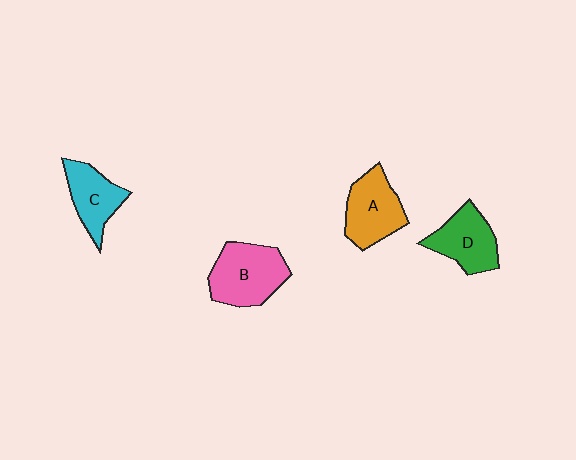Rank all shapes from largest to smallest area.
From largest to smallest: B (pink), A (orange), D (green), C (cyan).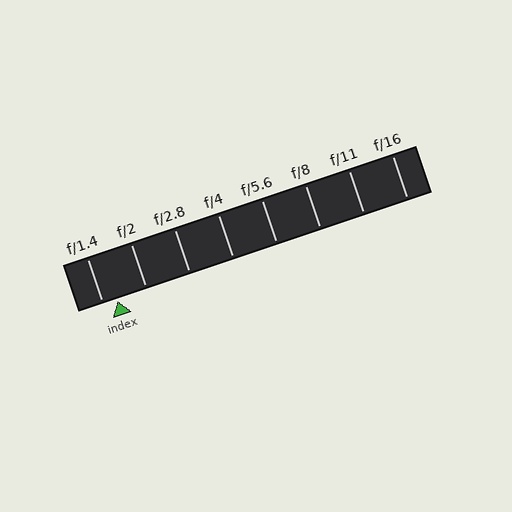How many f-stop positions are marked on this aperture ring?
There are 8 f-stop positions marked.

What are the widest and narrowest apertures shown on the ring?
The widest aperture shown is f/1.4 and the narrowest is f/16.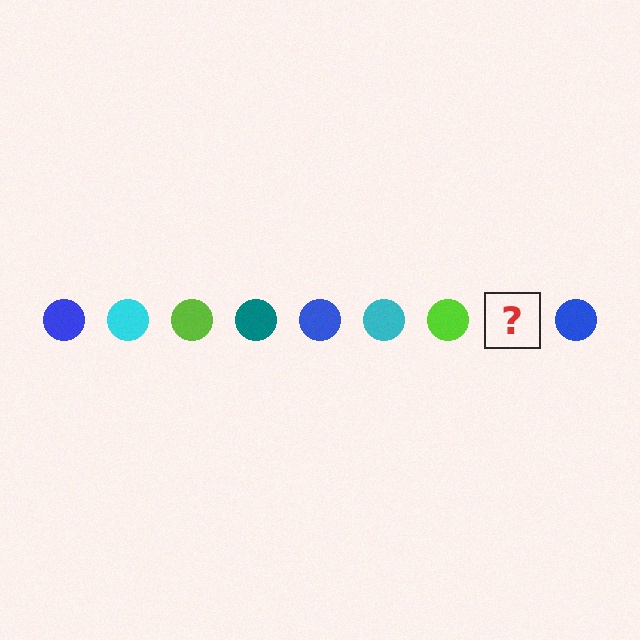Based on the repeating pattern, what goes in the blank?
The blank should be a teal circle.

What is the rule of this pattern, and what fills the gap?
The rule is that the pattern cycles through blue, cyan, lime, teal circles. The gap should be filled with a teal circle.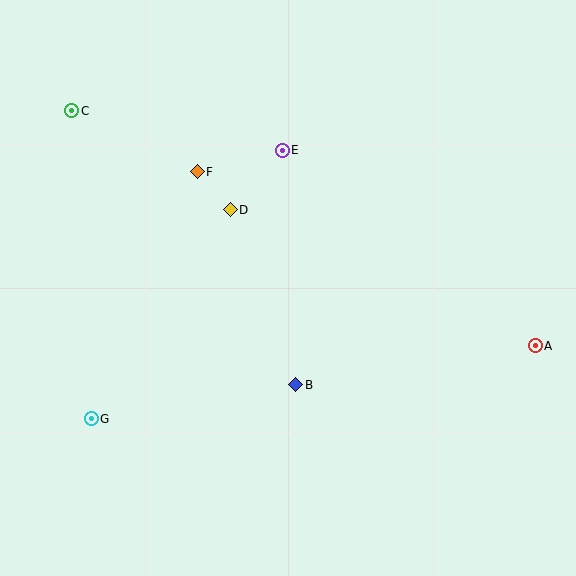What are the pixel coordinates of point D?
Point D is at (230, 210).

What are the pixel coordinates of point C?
Point C is at (72, 111).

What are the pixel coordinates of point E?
Point E is at (282, 150).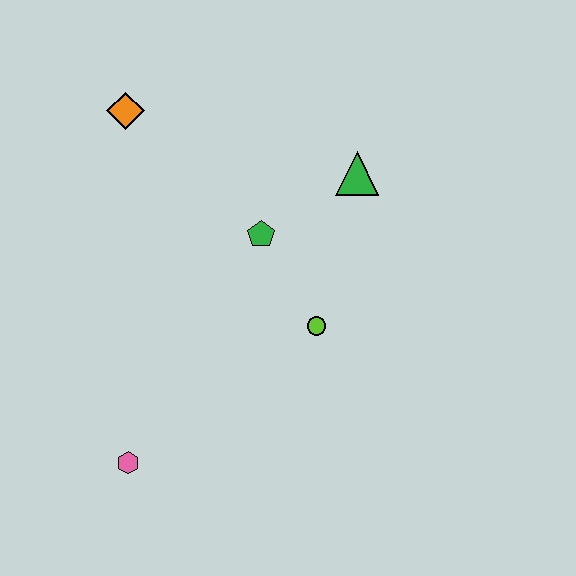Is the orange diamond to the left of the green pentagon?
Yes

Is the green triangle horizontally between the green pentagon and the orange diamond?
No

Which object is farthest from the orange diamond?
The pink hexagon is farthest from the orange diamond.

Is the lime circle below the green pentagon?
Yes